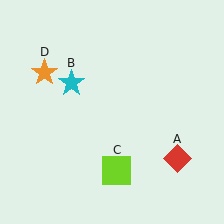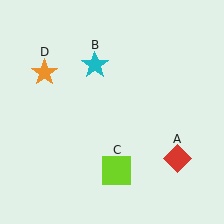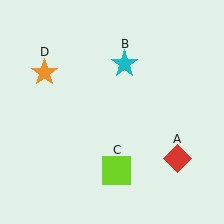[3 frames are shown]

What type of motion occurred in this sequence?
The cyan star (object B) rotated clockwise around the center of the scene.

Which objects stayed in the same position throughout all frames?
Red diamond (object A) and lime square (object C) and orange star (object D) remained stationary.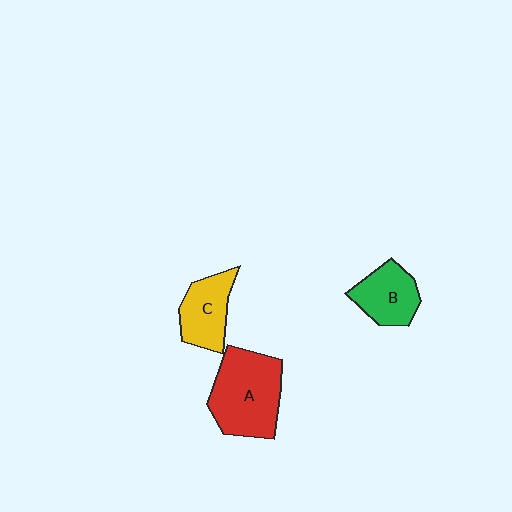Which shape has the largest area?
Shape A (red).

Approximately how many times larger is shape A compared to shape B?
Approximately 1.7 times.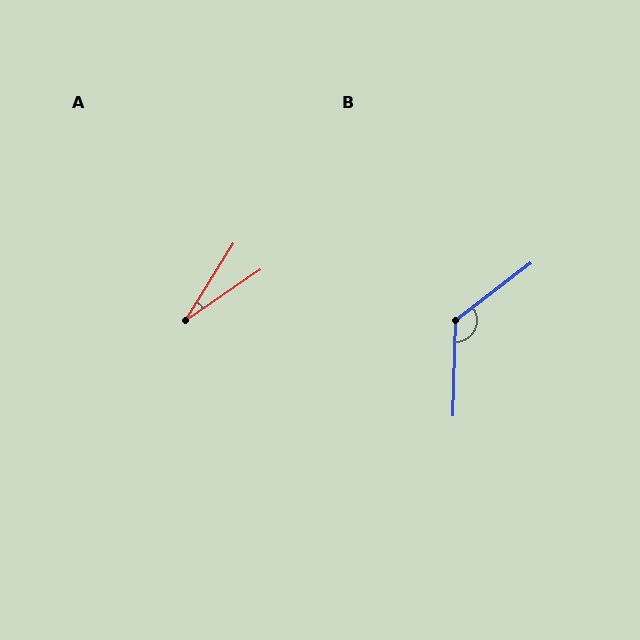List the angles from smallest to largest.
A (24°), B (128°).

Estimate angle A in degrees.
Approximately 24 degrees.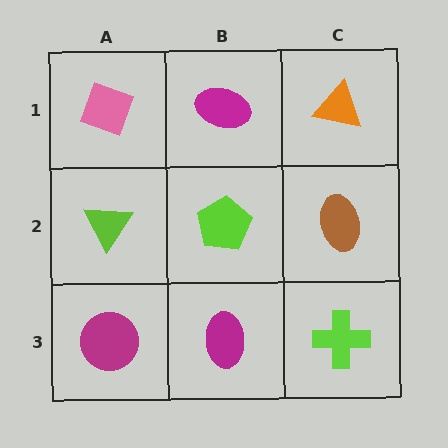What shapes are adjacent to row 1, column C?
A brown ellipse (row 2, column C), a magenta ellipse (row 1, column B).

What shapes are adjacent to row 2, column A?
A pink diamond (row 1, column A), a magenta circle (row 3, column A), a lime pentagon (row 2, column B).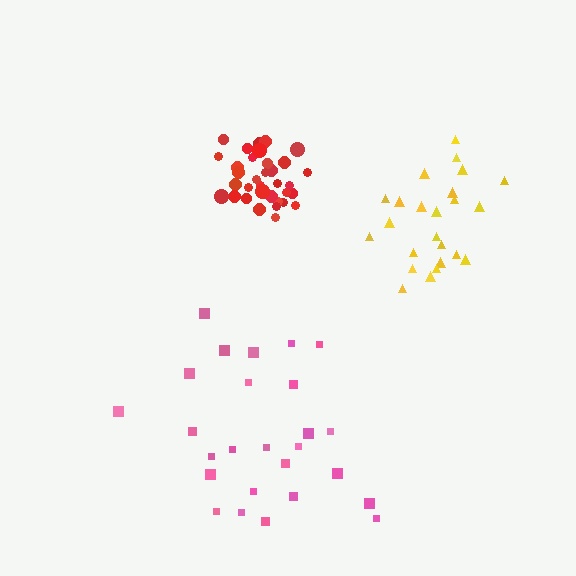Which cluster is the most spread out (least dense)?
Pink.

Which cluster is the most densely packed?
Red.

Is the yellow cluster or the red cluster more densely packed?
Red.